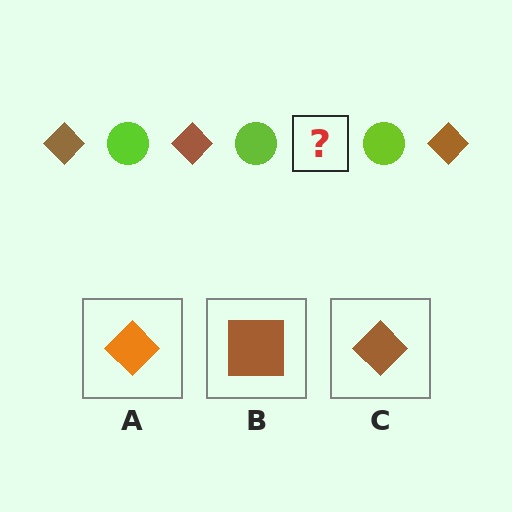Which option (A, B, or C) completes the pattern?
C.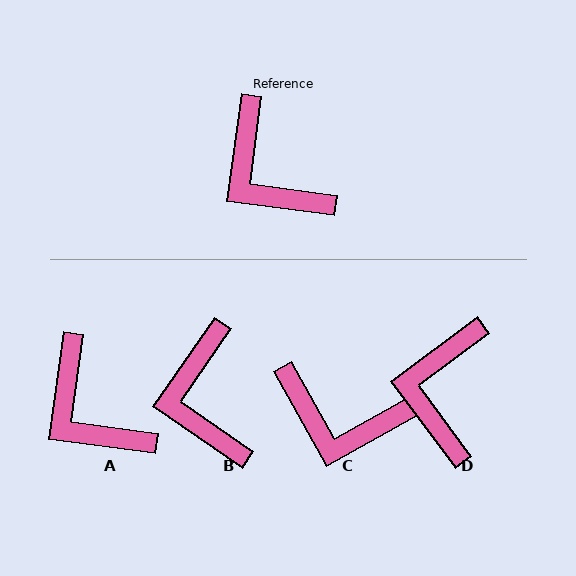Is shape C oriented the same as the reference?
No, it is off by about 37 degrees.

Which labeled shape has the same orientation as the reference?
A.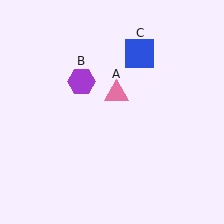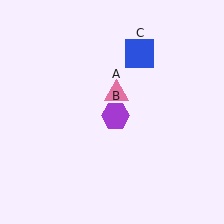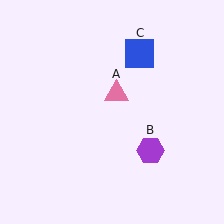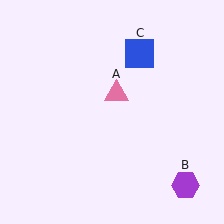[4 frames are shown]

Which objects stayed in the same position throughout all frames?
Pink triangle (object A) and blue square (object C) remained stationary.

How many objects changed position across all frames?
1 object changed position: purple hexagon (object B).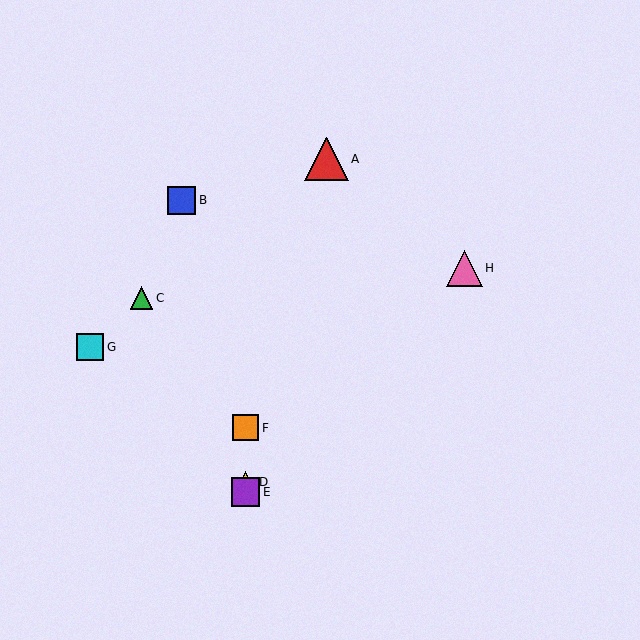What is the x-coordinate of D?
Object D is at x≈245.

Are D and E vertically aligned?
Yes, both are at x≈245.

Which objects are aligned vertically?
Objects D, E, F are aligned vertically.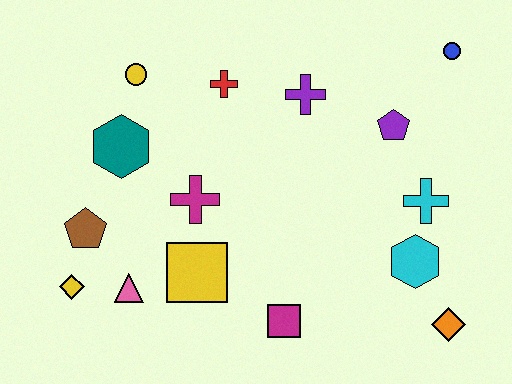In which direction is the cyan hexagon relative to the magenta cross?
The cyan hexagon is to the right of the magenta cross.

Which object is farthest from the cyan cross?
The yellow diamond is farthest from the cyan cross.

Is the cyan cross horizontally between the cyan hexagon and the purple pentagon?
No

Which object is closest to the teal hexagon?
The yellow circle is closest to the teal hexagon.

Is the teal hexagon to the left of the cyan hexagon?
Yes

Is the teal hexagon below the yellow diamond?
No